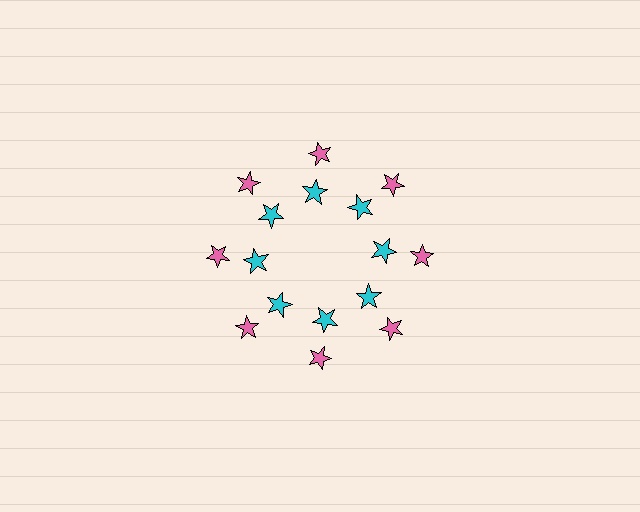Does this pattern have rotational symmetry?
Yes, this pattern has 8-fold rotational symmetry. It looks the same after rotating 45 degrees around the center.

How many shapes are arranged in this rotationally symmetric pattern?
There are 16 shapes, arranged in 8 groups of 2.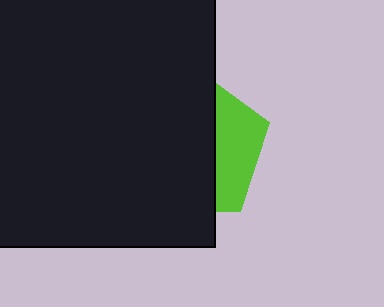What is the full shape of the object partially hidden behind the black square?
The partially hidden object is a lime pentagon.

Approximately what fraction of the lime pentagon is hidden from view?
Roughly 69% of the lime pentagon is hidden behind the black square.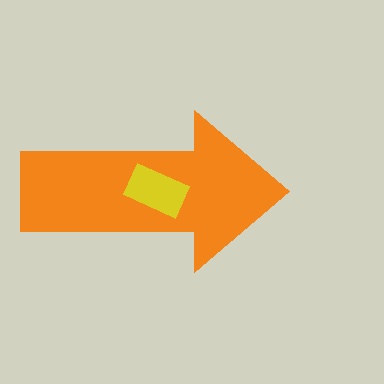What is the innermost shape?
The yellow rectangle.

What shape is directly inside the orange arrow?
The yellow rectangle.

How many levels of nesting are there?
2.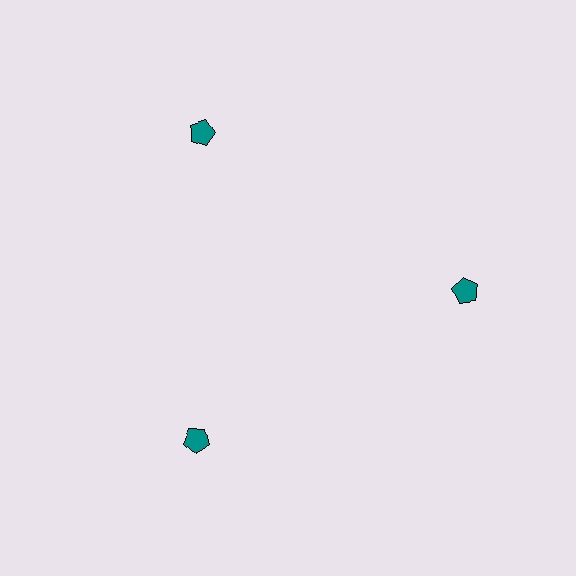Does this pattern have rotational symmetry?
Yes, this pattern has 3-fold rotational symmetry. It looks the same after rotating 120 degrees around the center.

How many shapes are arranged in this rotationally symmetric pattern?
There are 3 shapes, arranged in 3 groups of 1.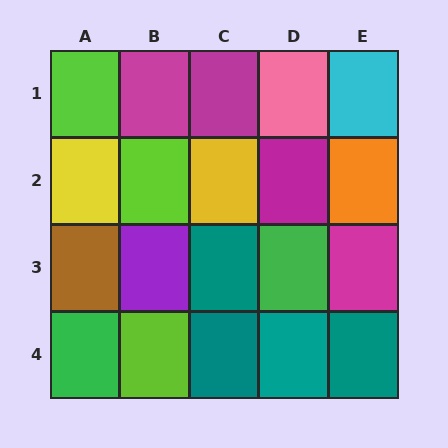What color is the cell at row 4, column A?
Green.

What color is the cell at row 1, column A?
Lime.